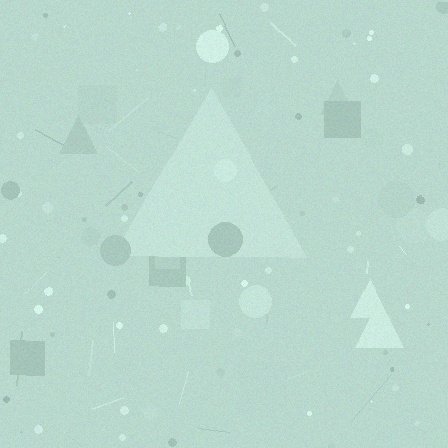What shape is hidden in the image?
A triangle is hidden in the image.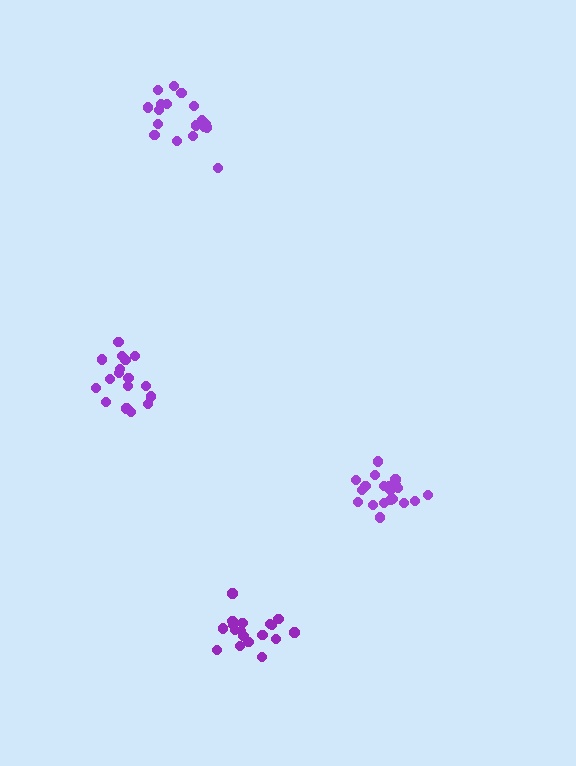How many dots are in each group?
Group 1: 18 dots, Group 2: 21 dots, Group 3: 18 dots, Group 4: 18 dots (75 total).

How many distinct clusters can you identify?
There are 4 distinct clusters.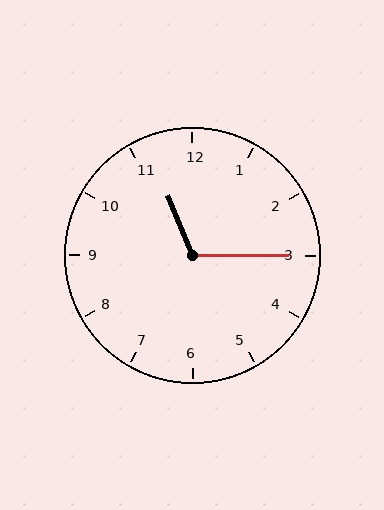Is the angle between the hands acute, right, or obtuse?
It is obtuse.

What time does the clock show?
11:15.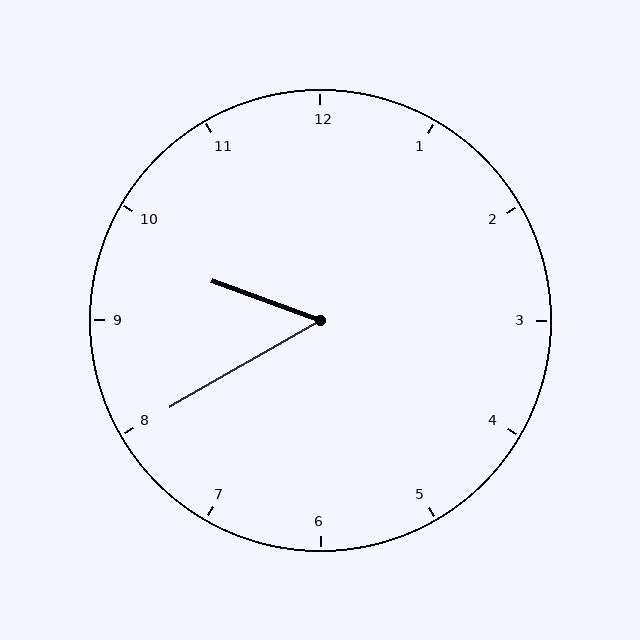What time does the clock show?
9:40.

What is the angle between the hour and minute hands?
Approximately 50 degrees.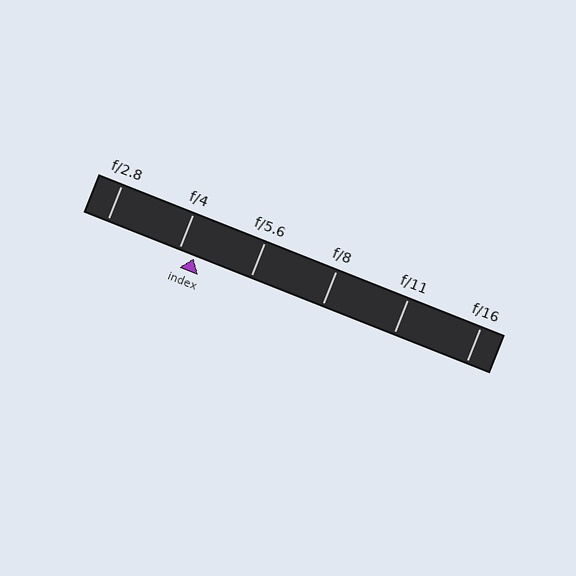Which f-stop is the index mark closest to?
The index mark is closest to f/4.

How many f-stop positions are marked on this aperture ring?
There are 6 f-stop positions marked.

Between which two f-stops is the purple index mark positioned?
The index mark is between f/4 and f/5.6.